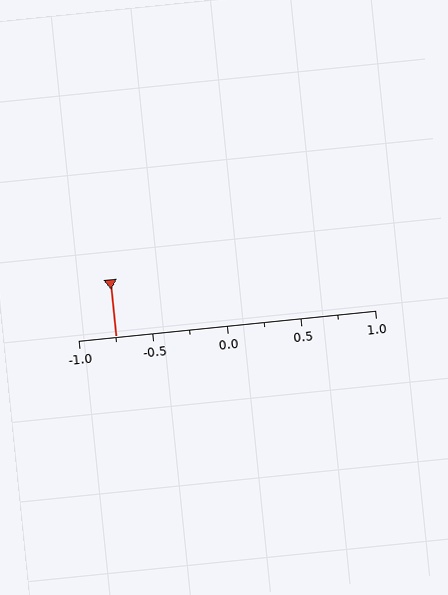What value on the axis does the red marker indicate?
The marker indicates approximately -0.75.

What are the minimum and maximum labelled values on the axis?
The axis runs from -1.0 to 1.0.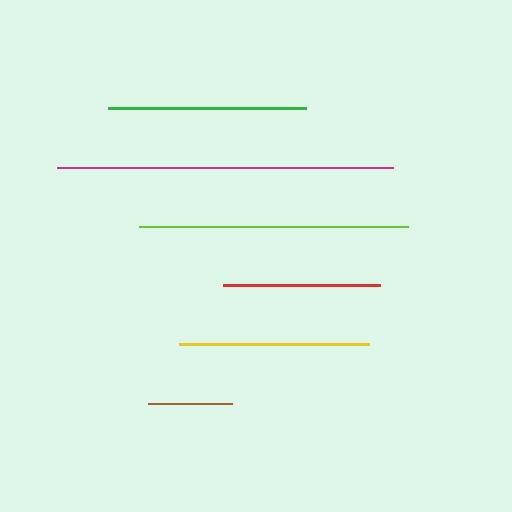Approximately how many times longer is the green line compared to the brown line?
The green line is approximately 2.4 times the length of the brown line.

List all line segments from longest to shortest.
From longest to shortest: magenta, lime, green, yellow, red, brown.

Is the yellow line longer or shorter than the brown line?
The yellow line is longer than the brown line.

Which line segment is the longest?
The magenta line is the longest at approximately 336 pixels.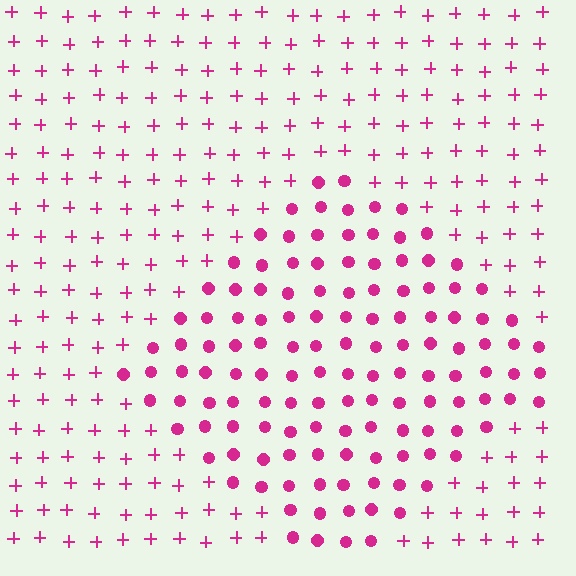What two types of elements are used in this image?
The image uses circles inside the diamond region and plus signs outside it.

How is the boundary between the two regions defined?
The boundary is defined by a change in element shape: circles inside vs. plus signs outside. All elements share the same color and spacing.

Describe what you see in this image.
The image is filled with small magenta elements arranged in a uniform grid. A diamond-shaped region contains circles, while the surrounding area contains plus signs. The boundary is defined purely by the change in element shape.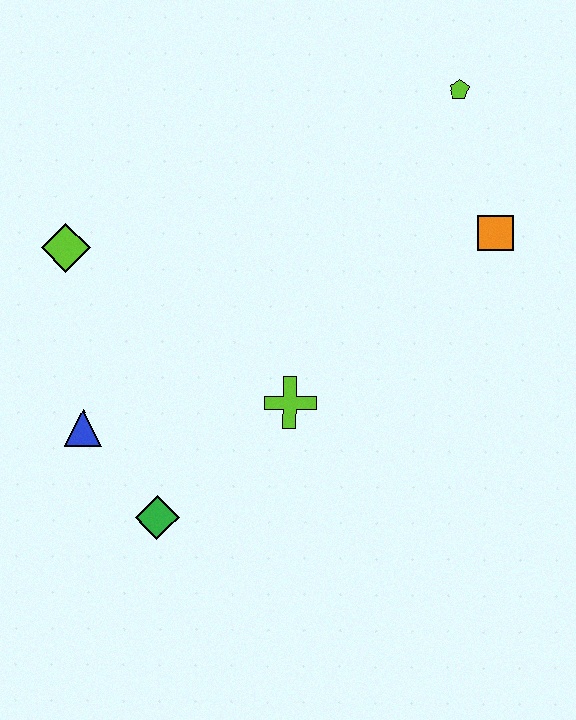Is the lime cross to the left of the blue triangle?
No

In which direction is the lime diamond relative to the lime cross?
The lime diamond is to the left of the lime cross.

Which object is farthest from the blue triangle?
The lime pentagon is farthest from the blue triangle.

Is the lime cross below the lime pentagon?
Yes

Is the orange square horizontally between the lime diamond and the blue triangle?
No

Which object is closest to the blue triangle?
The green diamond is closest to the blue triangle.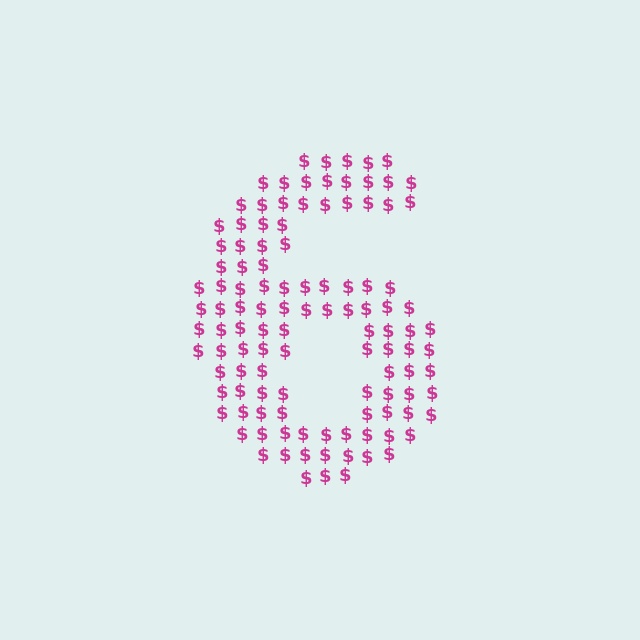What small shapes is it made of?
It is made of small dollar signs.